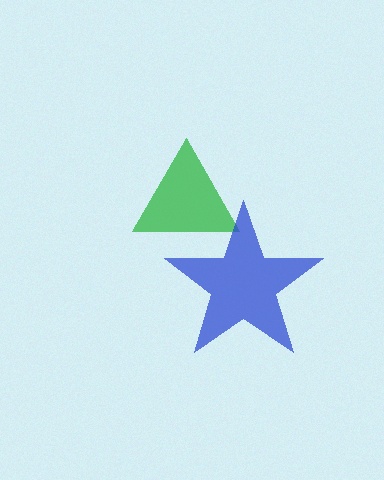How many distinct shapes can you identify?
There are 2 distinct shapes: a green triangle, a blue star.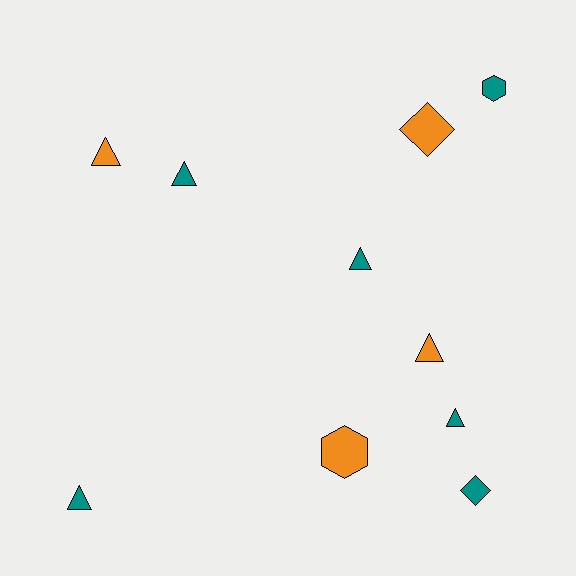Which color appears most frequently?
Teal, with 6 objects.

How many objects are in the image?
There are 10 objects.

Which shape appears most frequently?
Triangle, with 6 objects.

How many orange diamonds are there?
There is 1 orange diamond.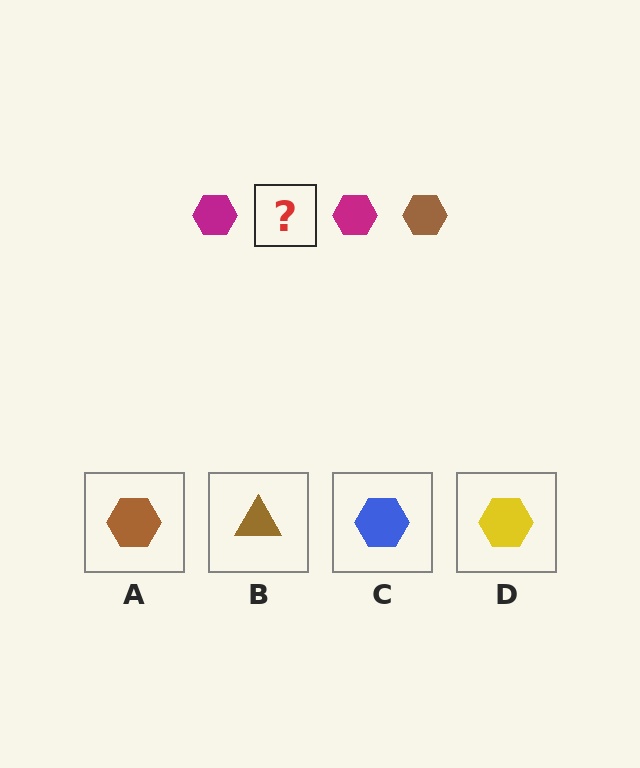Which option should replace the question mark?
Option A.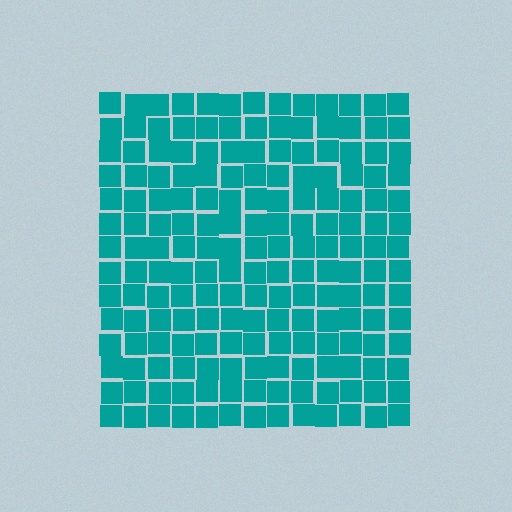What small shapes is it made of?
It is made of small squares.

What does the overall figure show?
The overall figure shows a square.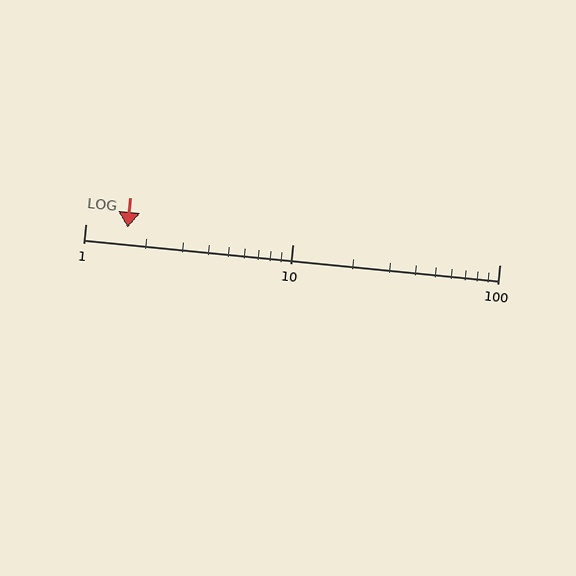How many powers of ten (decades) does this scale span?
The scale spans 2 decades, from 1 to 100.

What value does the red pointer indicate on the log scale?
The pointer indicates approximately 1.6.